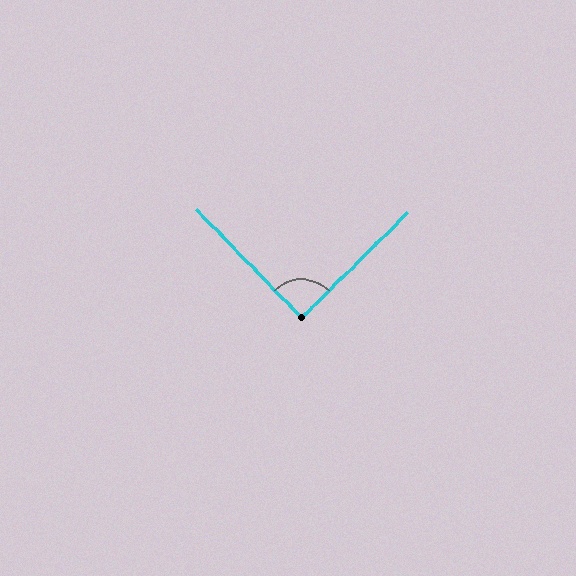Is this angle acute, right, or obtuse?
It is approximately a right angle.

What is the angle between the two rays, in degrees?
Approximately 90 degrees.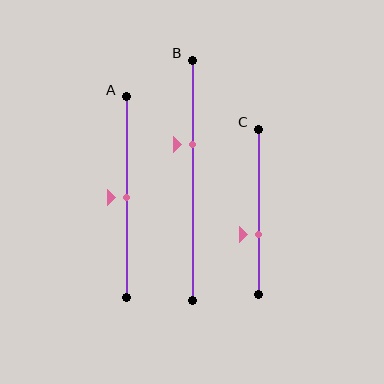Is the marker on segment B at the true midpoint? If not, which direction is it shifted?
No, the marker on segment B is shifted upward by about 15% of the segment length.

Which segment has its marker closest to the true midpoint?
Segment A has its marker closest to the true midpoint.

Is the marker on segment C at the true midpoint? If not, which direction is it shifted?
No, the marker on segment C is shifted downward by about 14% of the segment length.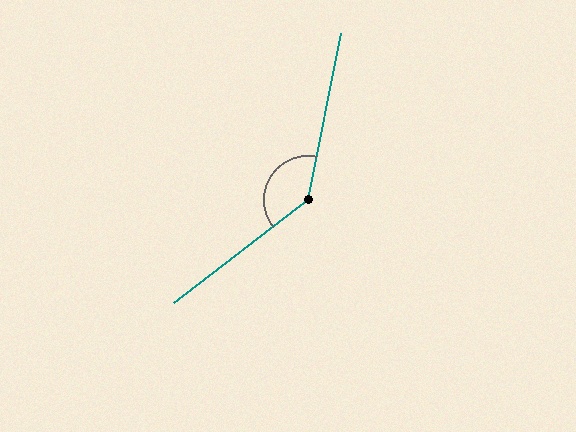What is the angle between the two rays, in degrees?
Approximately 139 degrees.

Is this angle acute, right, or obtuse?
It is obtuse.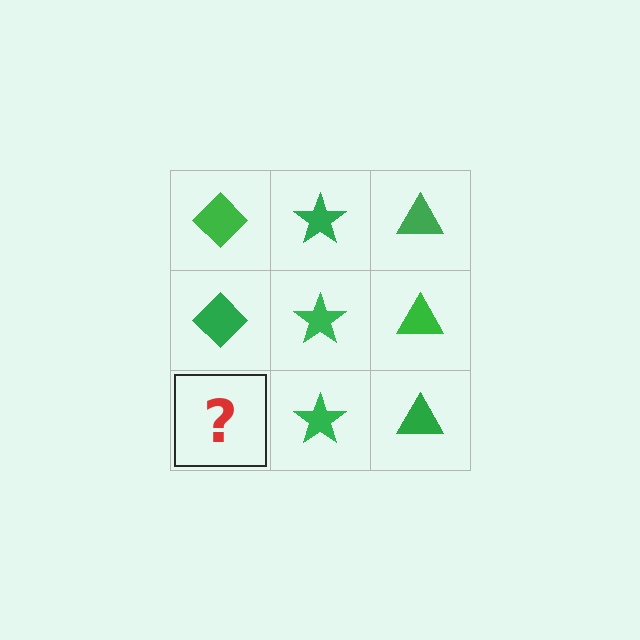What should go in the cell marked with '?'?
The missing cell should contain a green diamond.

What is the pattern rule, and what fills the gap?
The rule is that each column has a consistent shape. The gap should be filled with a green diamond.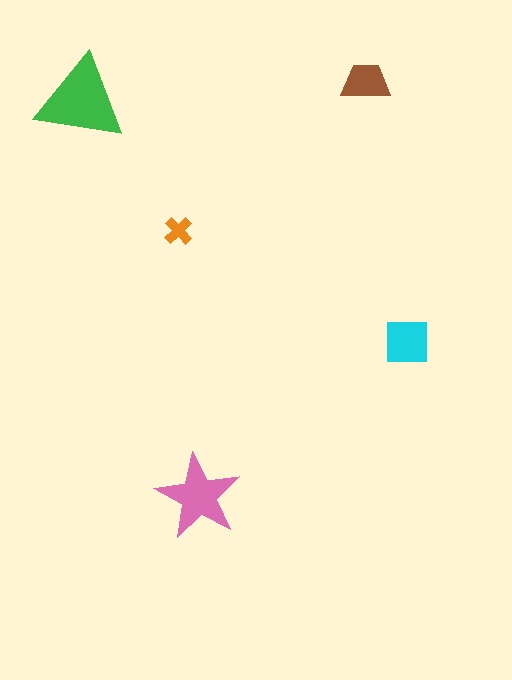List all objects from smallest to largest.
The orange cross, the brown trapezoid, the cyan square, the pink star, the green triangle.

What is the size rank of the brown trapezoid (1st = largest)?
4th.